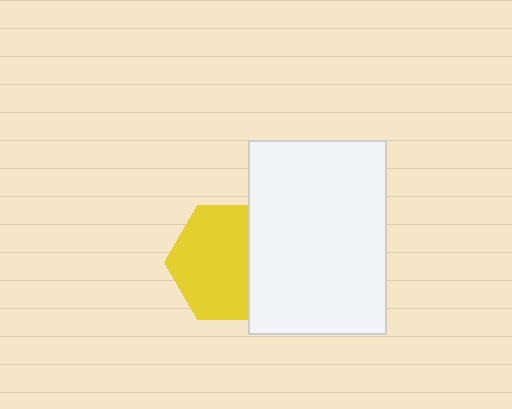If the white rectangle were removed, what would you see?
You would see the complete yellow hexagon.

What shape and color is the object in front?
The object in front is a white rectangle.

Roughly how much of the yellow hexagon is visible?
Most of it is visible (roughly 67%).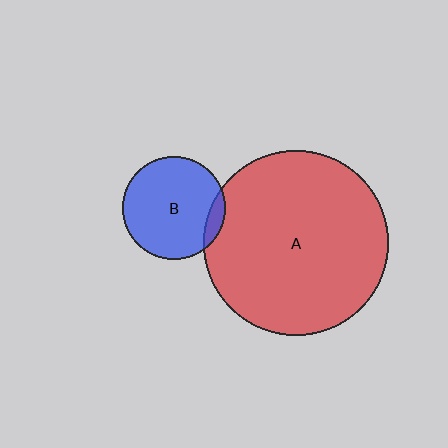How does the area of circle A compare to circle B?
Approximately 3.2 times.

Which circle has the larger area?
Circle A (red).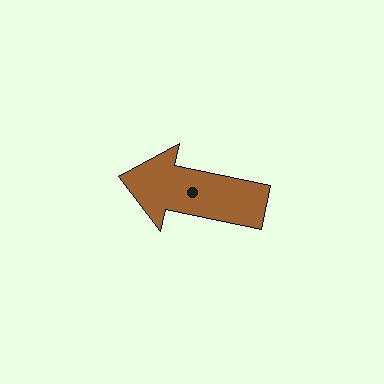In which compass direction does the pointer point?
West.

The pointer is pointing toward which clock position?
Roughly 9 o'clock.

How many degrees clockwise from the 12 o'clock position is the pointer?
Approximately 282 degrees.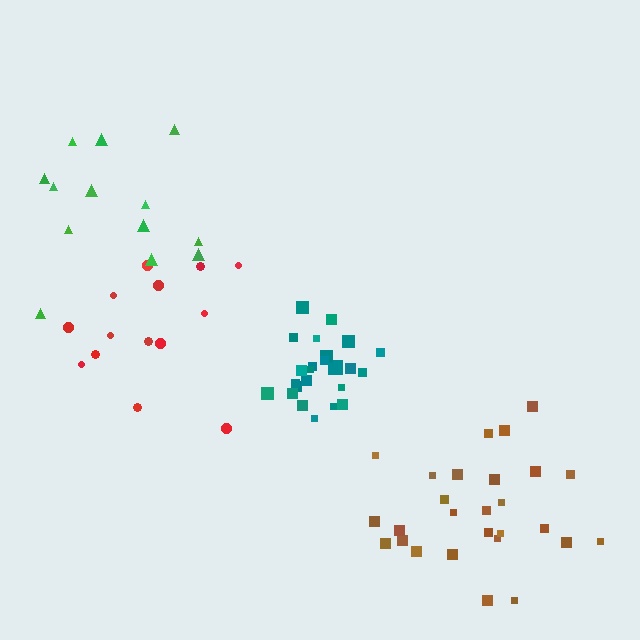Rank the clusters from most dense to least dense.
teal, brown, red, green.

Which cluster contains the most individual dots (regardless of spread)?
Brown (27).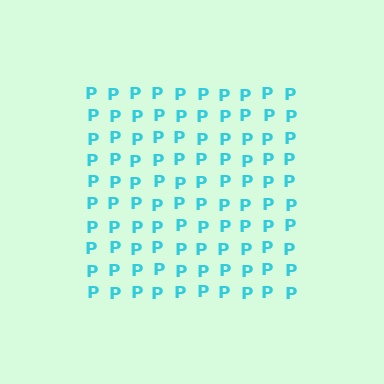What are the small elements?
The small elements are letter P's.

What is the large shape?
The large shape is a square.